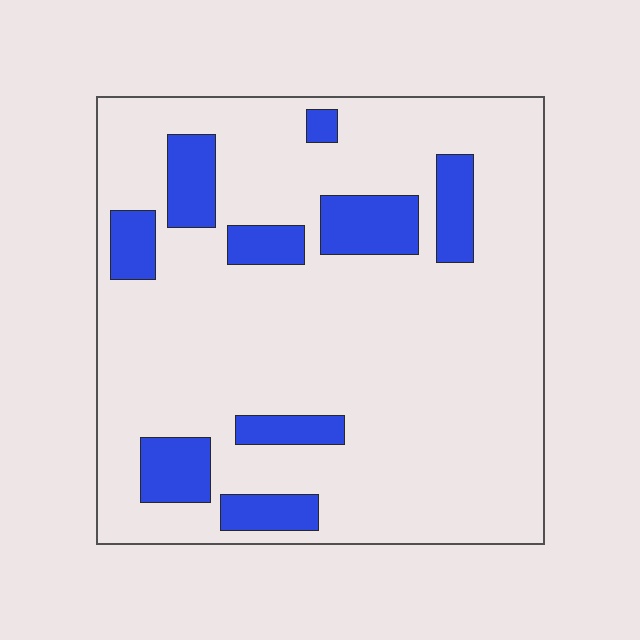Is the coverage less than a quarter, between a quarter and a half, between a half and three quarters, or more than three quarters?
Less than a quarter.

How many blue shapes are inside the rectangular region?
9.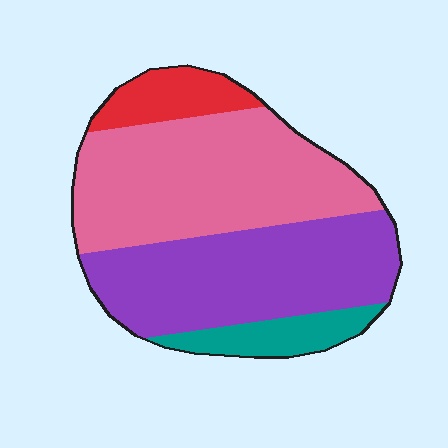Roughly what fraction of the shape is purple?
Purple covers about 40% of the shape.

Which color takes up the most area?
Pink, at roughly 45%.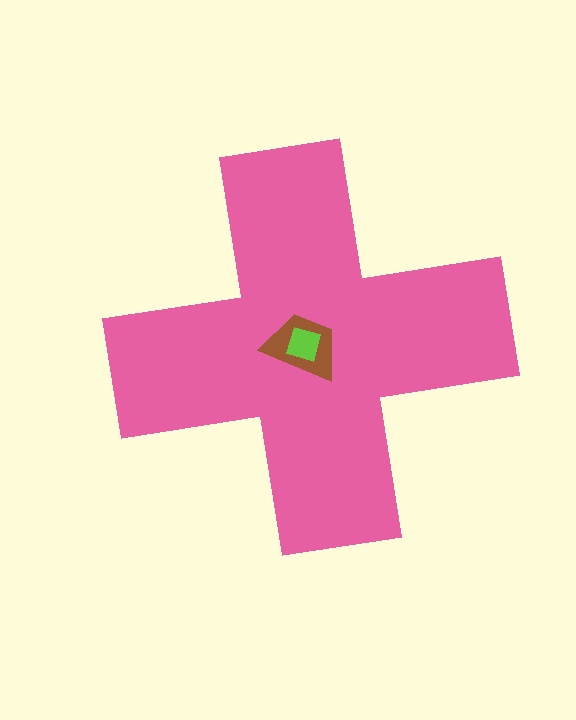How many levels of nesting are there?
3.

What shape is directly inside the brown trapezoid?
The lime diamond.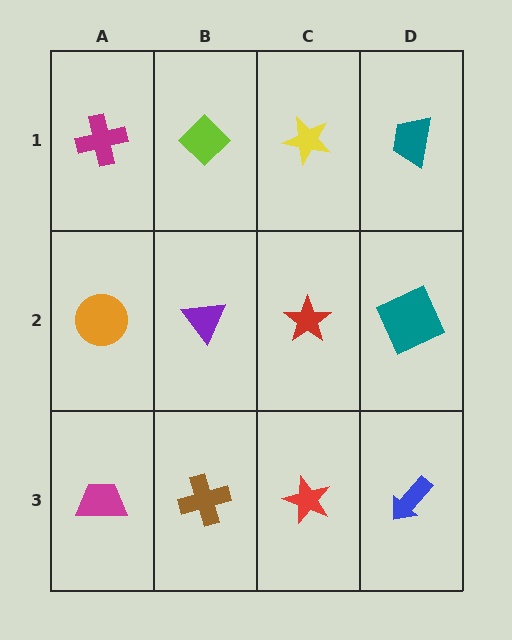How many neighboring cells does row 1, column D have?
2.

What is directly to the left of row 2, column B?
An orange circle.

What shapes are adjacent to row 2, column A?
A magenta cross (row 1, column A), a magenta trapezoid (row 3, column A), a purple triangle (row 2, column B).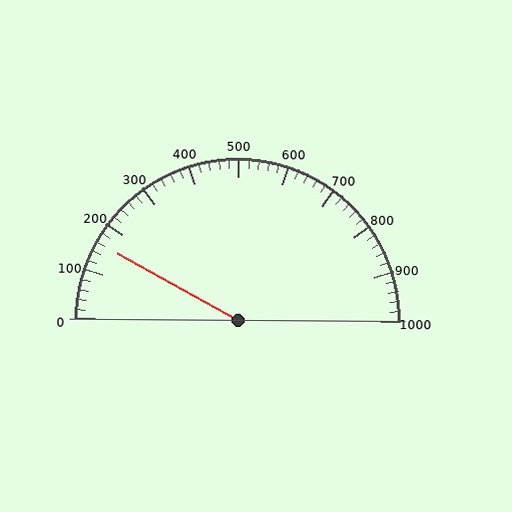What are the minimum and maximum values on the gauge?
The gauge ranges from 0 to 1000.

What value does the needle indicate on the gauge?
The needle indicates approximately 160.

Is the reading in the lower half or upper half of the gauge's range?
The reading is in the lower half of the range (0 to 1000).